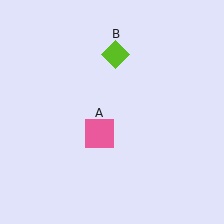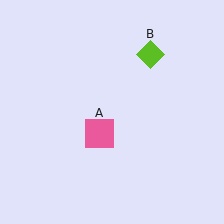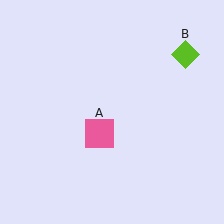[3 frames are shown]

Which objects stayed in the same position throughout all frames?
Pink square (object A) remained stationary.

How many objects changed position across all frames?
1 object changed position: lime diamond (object B).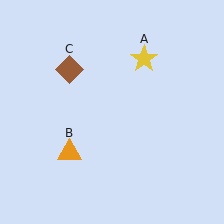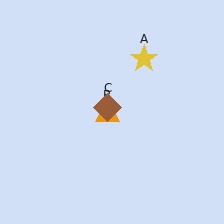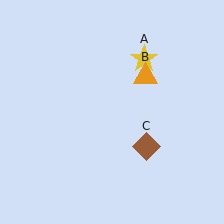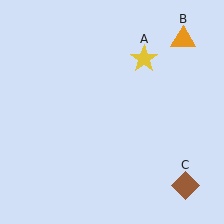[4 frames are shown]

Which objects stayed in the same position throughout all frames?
Yellow star (object A) remained stationary.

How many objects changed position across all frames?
2 objects changed position: orange triangle (object B), brown diamond (object C).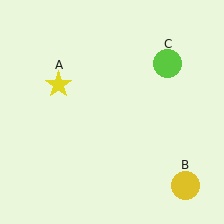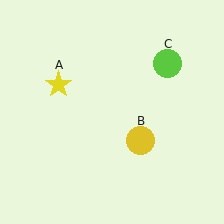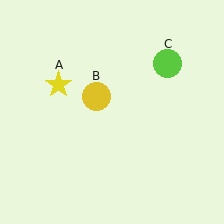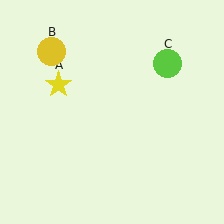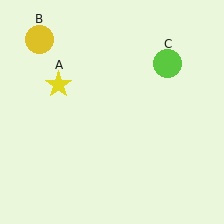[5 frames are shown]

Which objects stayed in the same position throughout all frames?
Yellow star (object A) and lime circle (object C) remained stationary.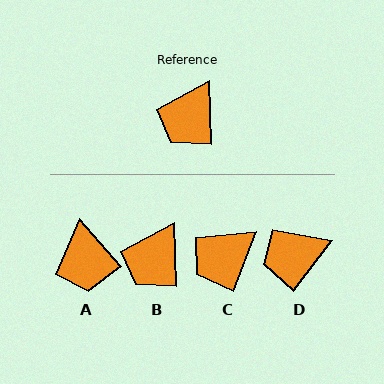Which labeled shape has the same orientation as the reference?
B.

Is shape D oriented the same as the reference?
No, it is off by about 39 degrees.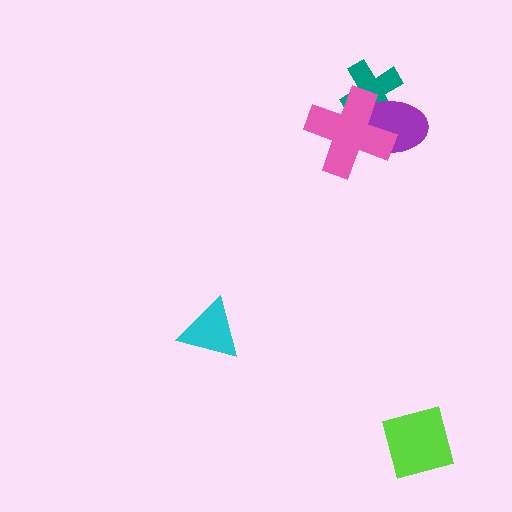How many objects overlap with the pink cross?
2 objects overlap with the pink cross.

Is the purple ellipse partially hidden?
Yes, it is partially covered by another shape.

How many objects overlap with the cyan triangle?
0 objects overlap with the cyan triangle.